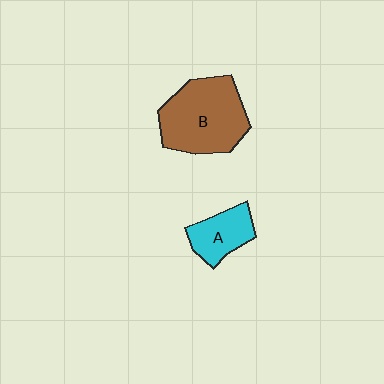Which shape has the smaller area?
Shape A (cyan).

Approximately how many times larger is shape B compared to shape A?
Approximately 2.1 times.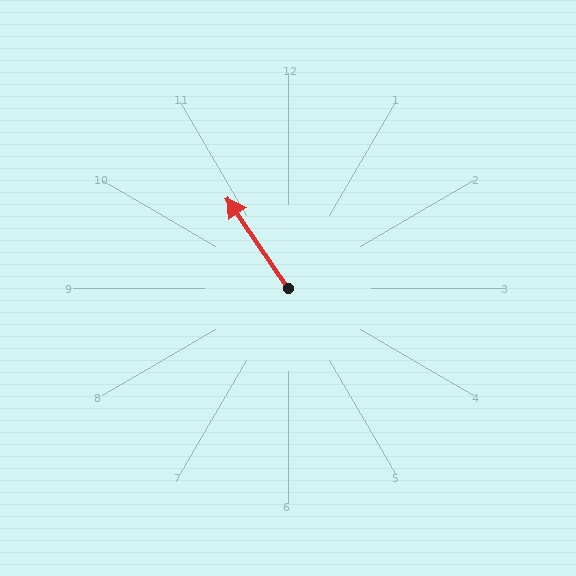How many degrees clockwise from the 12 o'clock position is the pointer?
Approximately 326 degrees.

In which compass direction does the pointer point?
Northwest.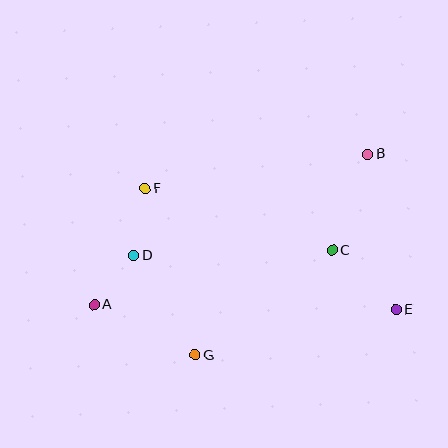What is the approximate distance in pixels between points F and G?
The distance between F and G is approximately 174 pixels.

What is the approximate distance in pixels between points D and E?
The distance between D and E is approximately 267 pixels.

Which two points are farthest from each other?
Points A and B are farthest from each other.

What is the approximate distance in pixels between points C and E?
The distance between C and E is approximately 87 pixels.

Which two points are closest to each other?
Points A and D are closest to each other.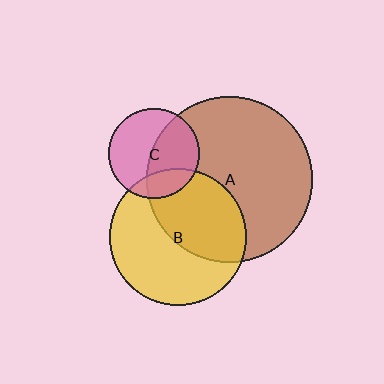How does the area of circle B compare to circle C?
Approximately 2.3 times.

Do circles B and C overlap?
Yes.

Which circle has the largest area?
Circle A (brown).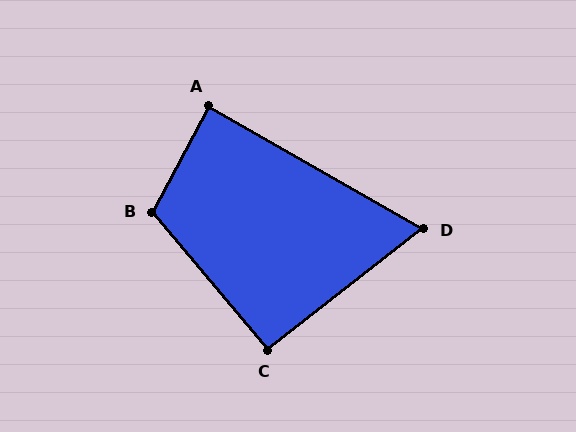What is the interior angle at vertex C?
Approximately 92 degrees (approximately right).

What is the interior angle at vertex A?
Approximately 88 degrees (approximately right).